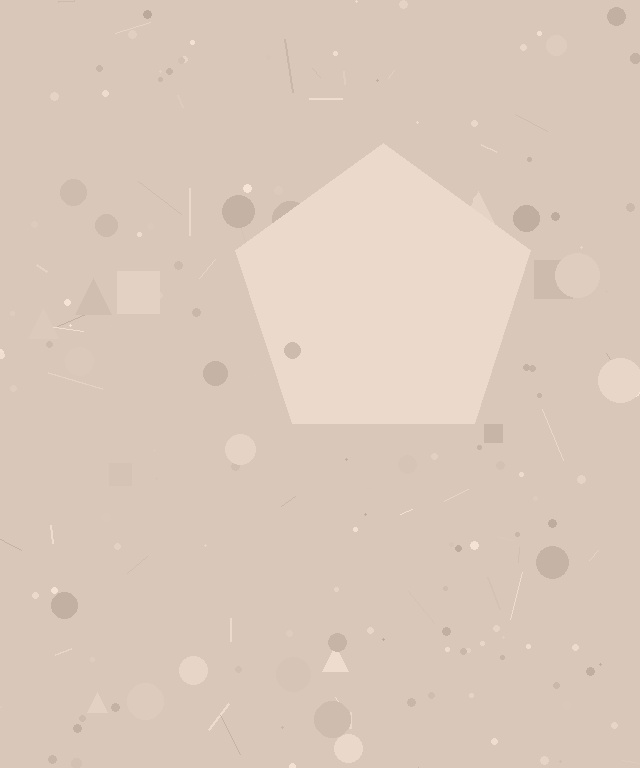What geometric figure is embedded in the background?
A pentagon is embedded in the background.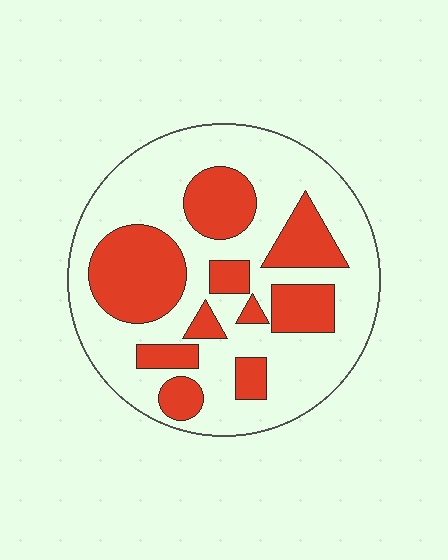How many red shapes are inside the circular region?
10.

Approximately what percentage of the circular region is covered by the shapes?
Approximately 35%.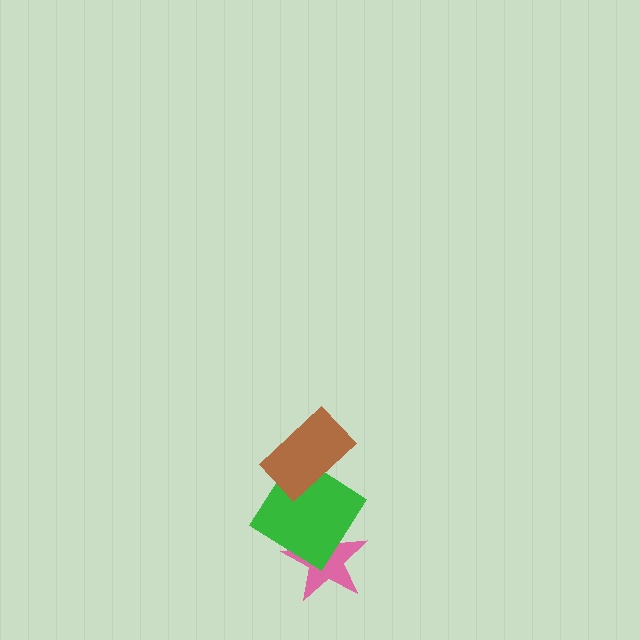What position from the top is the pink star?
The pink star is 3rd from the top.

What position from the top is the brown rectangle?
The brown rectangle is 1st from the top.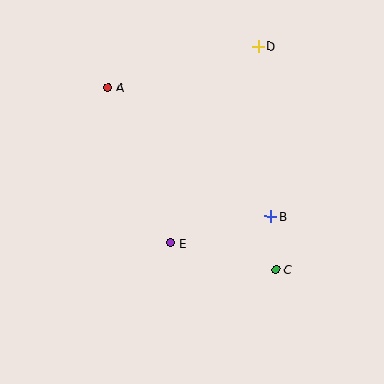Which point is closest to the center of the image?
Point E at (171, 243) is closest to the center.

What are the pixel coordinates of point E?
Point E is at (171, 243).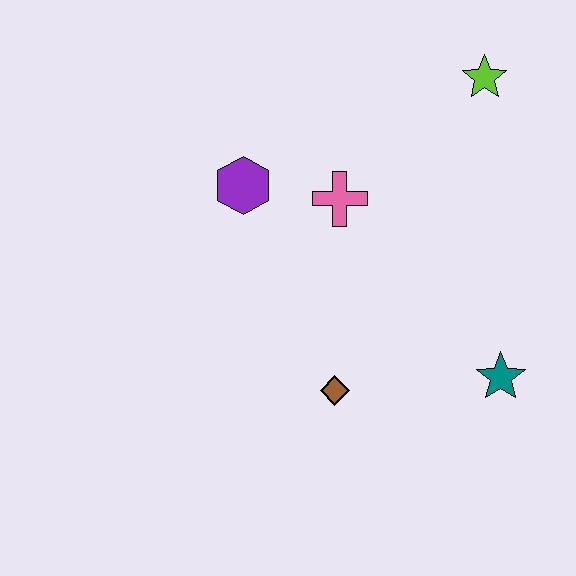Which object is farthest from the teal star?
The purple hexagon is farthest from the teal star.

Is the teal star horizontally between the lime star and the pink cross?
No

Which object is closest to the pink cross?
The purple hexagon is closest to the pink cross.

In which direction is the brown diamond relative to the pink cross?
The brown diamond is below the pink cross.